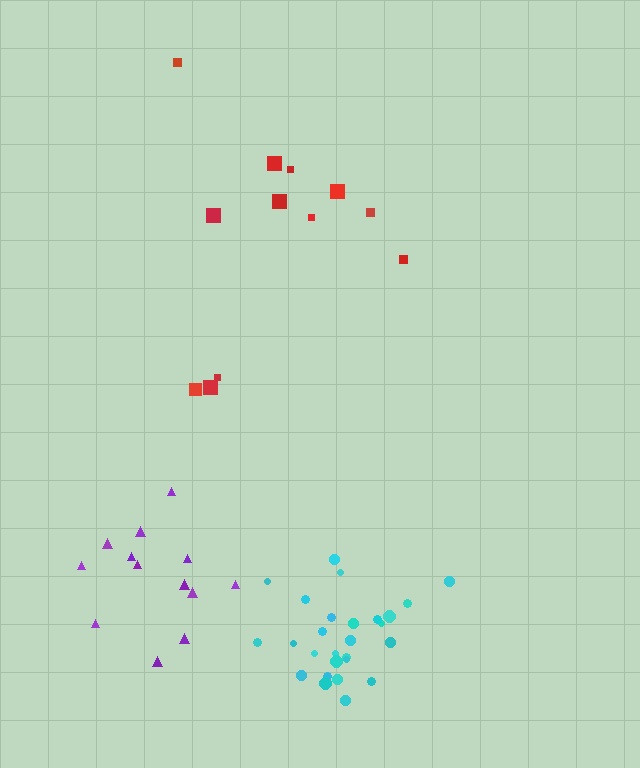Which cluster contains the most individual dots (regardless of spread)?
Cyan (27).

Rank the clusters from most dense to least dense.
cyan, purple, red.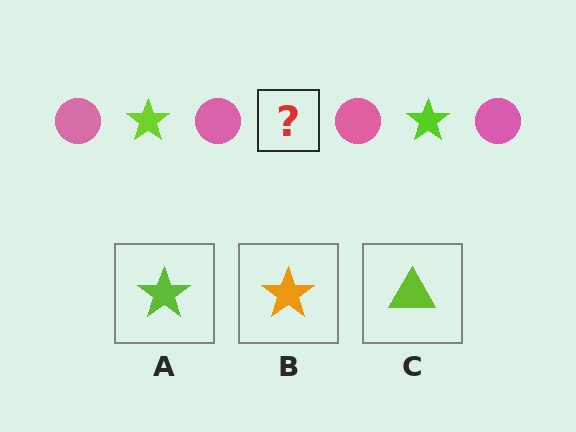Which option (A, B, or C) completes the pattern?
A.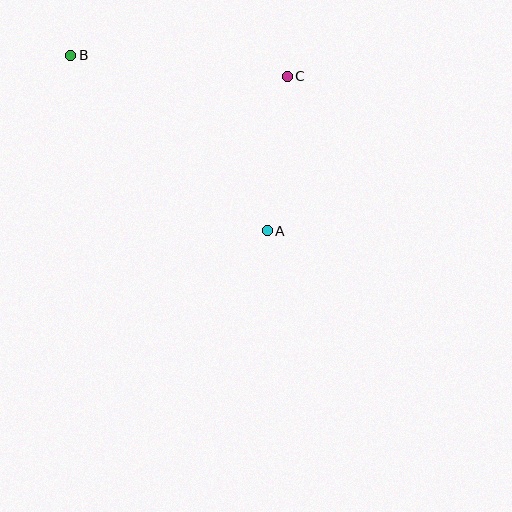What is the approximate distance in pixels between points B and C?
The distance between B and C is approximately 217 pixels.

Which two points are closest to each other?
Points A and C are closest to each other.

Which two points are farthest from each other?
Points A and B are farthest from each other.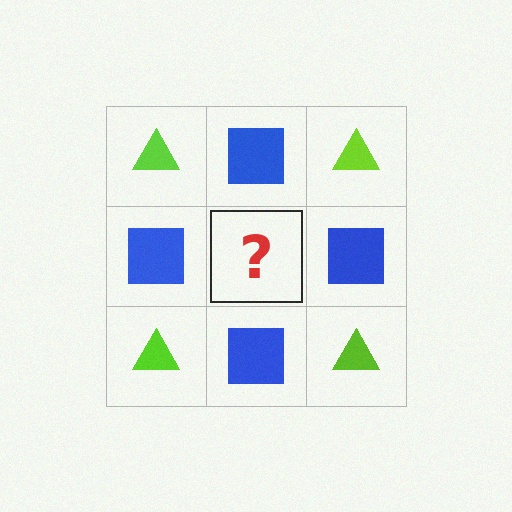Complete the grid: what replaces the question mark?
The question mark should be replaced with a lime triangle.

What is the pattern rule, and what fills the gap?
The rule is that it alternates lime triangle and blue square in a checkerboard pattern. The gap should be filled with a lime triangle.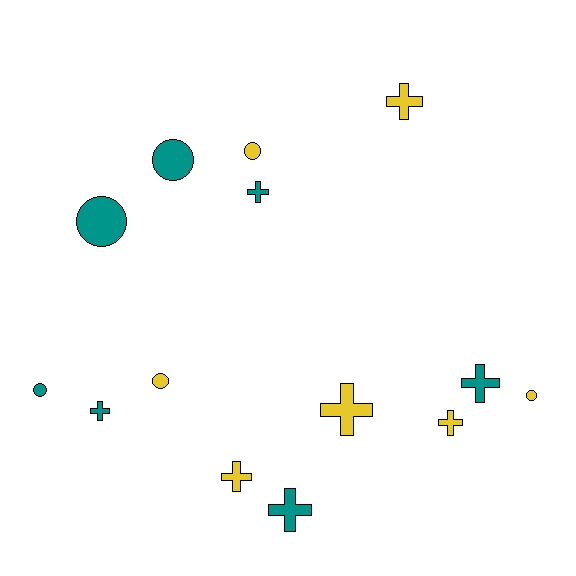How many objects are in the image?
There are 14 objects.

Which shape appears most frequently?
Cross, with 8 objects.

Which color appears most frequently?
Teal, with 7 objects.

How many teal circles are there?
There are 3 teal circles.